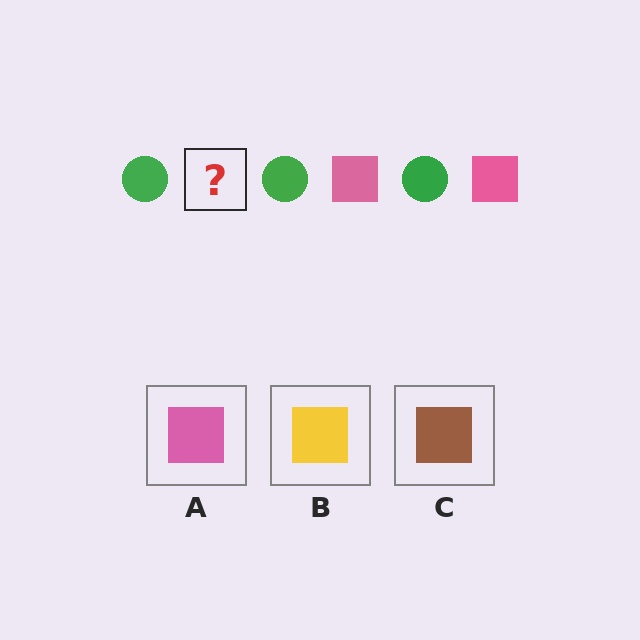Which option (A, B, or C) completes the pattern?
A.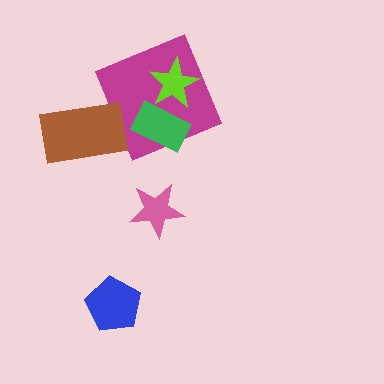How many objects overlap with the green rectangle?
2 objects overlap with the green rectangle.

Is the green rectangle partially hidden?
Yes, it is partially covered by another shape.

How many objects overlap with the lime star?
2 objects overlap with the lime star.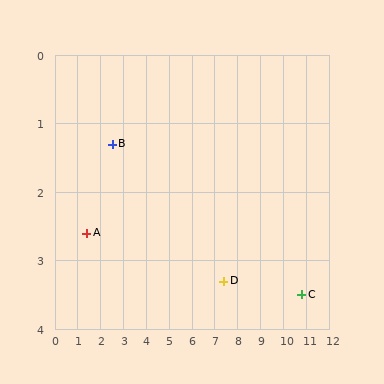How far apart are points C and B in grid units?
Points C and B are about 8.6 grid units apart.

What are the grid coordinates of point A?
Point A is at approximately (1.4, 2.6).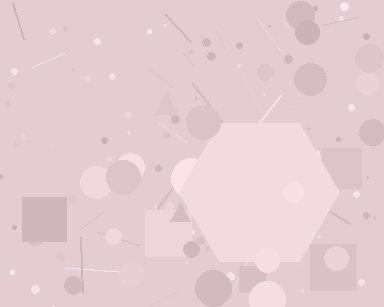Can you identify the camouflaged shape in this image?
The camouflaged shape is a hexagon.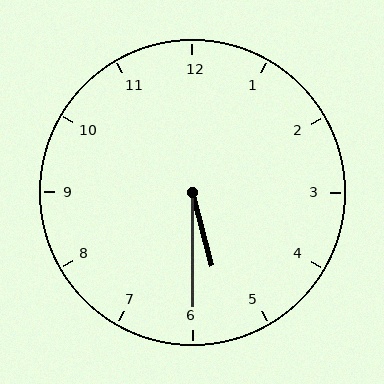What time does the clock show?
5:30.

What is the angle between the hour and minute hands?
Approximately 15 degrees.